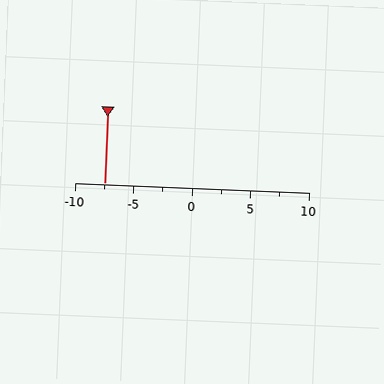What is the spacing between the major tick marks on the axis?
The major ticks are spaced 5 apart.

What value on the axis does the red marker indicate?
The marker indicates approximately -7.5.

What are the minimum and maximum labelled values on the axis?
The axis runs from -10 to 10.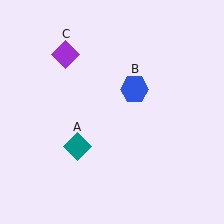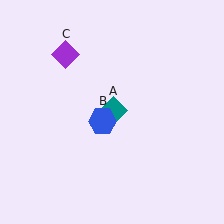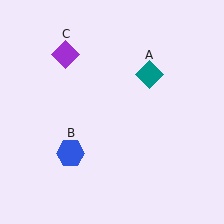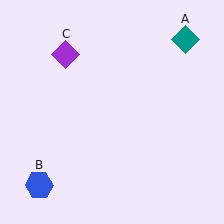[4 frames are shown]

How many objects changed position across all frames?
2 objects changed position: teal diamond (object A), blue hexagon (object B).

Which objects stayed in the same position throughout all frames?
Purple diamond (object C) remained stationary.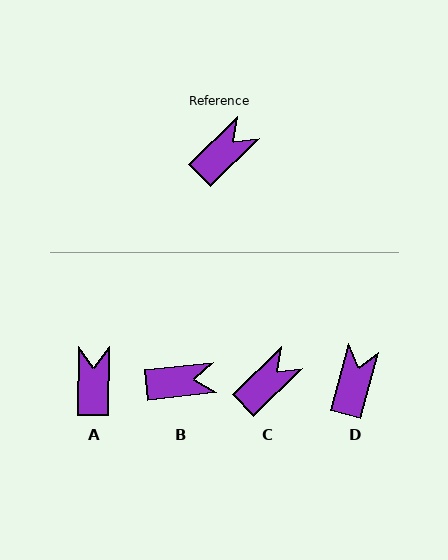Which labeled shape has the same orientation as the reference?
C.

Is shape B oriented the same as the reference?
No, it is off by about 38 degrees.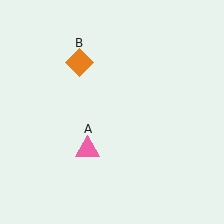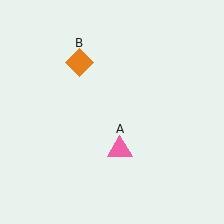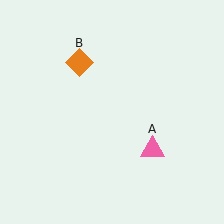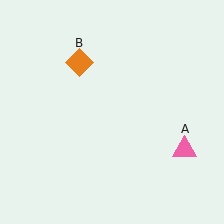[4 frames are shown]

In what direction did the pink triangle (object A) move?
The pink triangle (object A) moved right.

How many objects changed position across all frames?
1 object changed position: pink triangle (object A).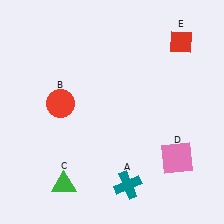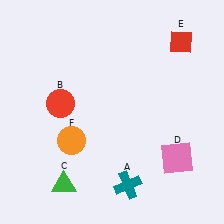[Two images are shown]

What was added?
An orange circle (F) was added in Image 2.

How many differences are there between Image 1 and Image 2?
There is 1 difference between the two images.